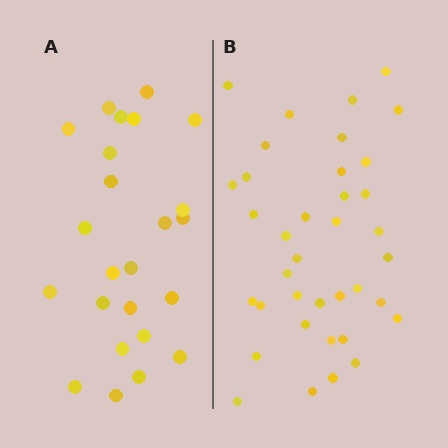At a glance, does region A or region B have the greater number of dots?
Region B (the right region) has more dots.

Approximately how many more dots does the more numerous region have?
Region B has approximately 15 more dots than region A.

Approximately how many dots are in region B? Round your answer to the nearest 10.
About 40 dots. (The exact count is 37, which rounds to 40.)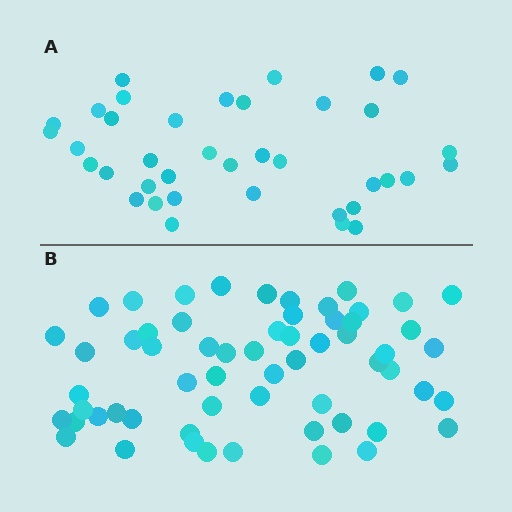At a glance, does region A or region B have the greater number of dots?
Region B (the bottom region) has more dots.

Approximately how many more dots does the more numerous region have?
Region B has approximately 20 more dots than region A.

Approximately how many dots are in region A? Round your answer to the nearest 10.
About 40 dots. (The exact count is 38, which rounds to 40.)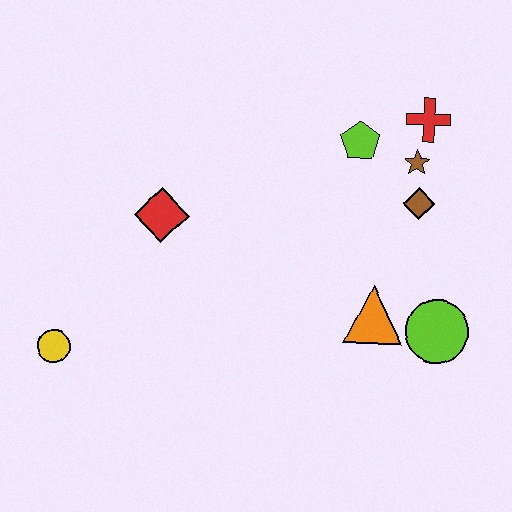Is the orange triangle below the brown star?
Yes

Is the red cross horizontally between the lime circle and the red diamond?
Yes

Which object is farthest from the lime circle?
The yellow circle is farthest from the lime circle.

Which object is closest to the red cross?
The brown star is closest to the red cross.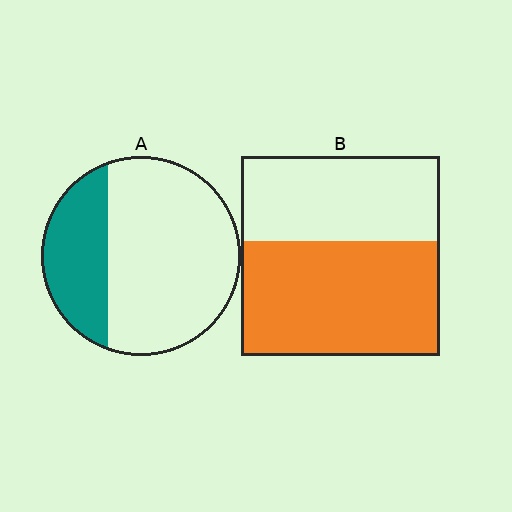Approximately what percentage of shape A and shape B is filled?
A is approximately 30% and B is approximately 55%.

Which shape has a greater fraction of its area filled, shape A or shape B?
Shape B.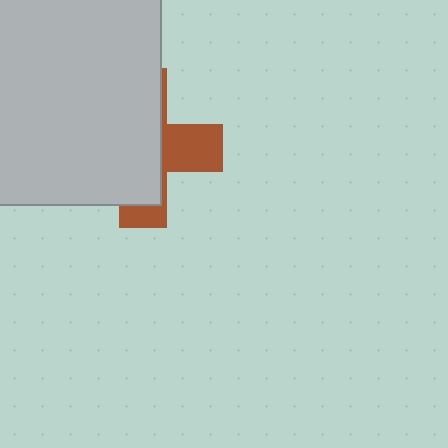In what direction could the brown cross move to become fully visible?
The brown cross could move right. That would shift it out from behind the light gray square entirely.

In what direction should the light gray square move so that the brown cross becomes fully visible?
The light gray square should move left. That is the shortest direction to clear the overlap and leave the brown cross fully visible.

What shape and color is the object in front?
The object in front is a light gray square.